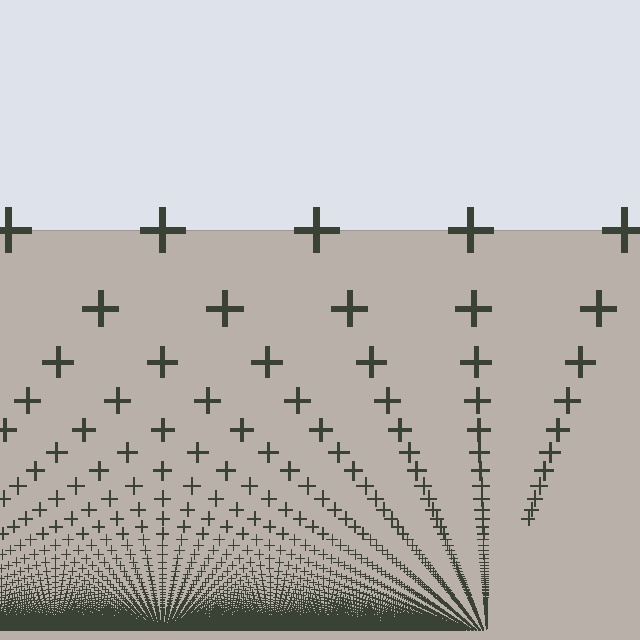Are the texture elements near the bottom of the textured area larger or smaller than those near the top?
Smaller. The gradient is inverted — elements near the bottom are smaller and denser.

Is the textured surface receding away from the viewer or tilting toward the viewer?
The surface appears to tilt toward the viewer. Texture elements get larger and sparser toward the top.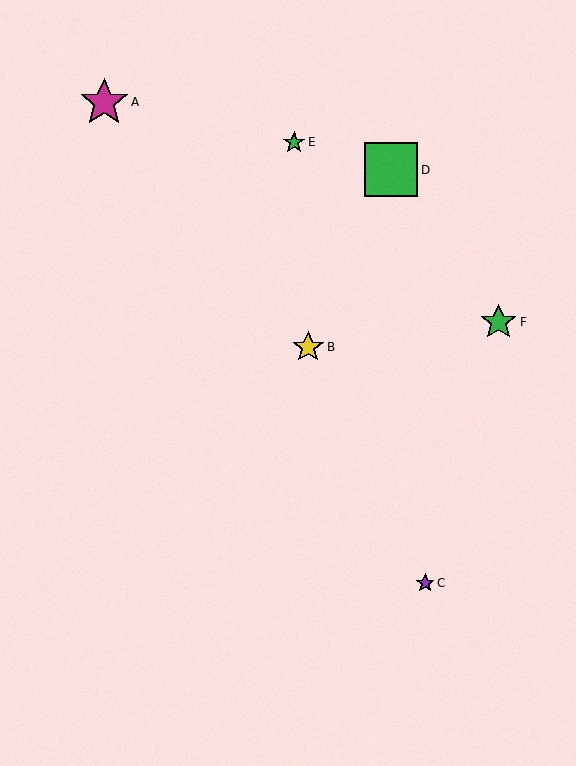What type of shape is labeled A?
Shape A is a magenta star.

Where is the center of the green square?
The center of the green square is at (391, 170).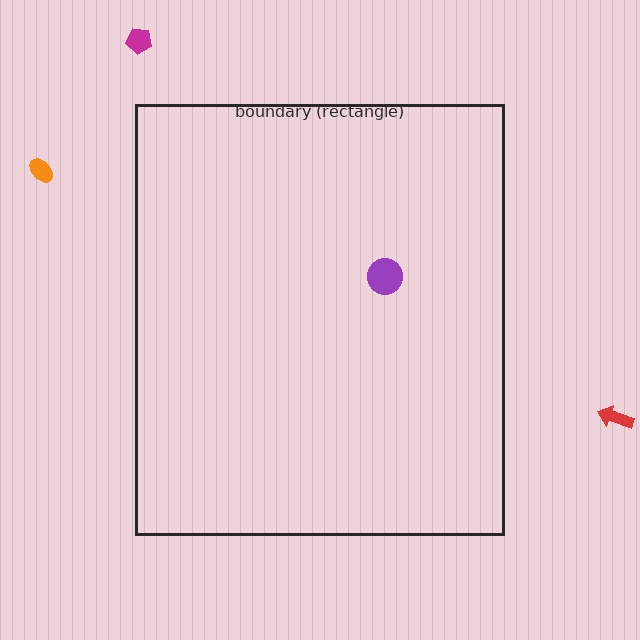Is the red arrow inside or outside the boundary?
Outside.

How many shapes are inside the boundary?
1 inside, 3 outside.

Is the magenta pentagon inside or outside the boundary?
Outside.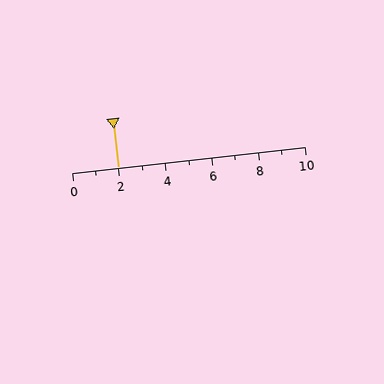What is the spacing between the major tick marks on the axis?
The major ticks are spaced 2 apart.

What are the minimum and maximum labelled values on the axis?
The axis runs from 0 to 10.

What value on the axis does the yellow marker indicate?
The marker indicates approximately 2.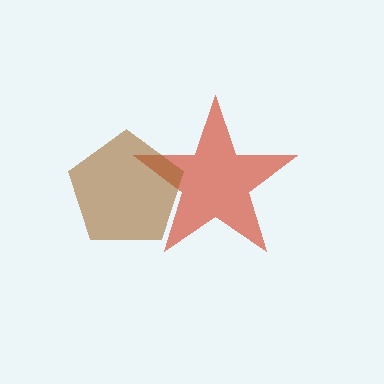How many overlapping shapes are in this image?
There are 2 overlapping shapes in the image.